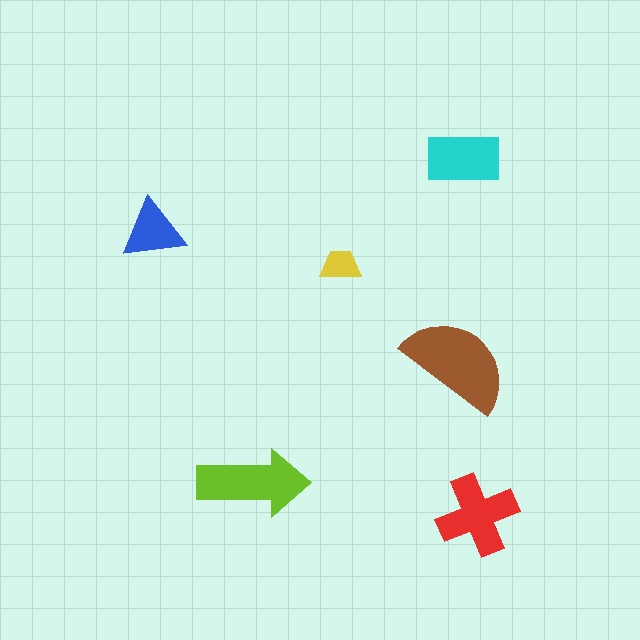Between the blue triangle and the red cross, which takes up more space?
The red cross.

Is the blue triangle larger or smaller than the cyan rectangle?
Smaller.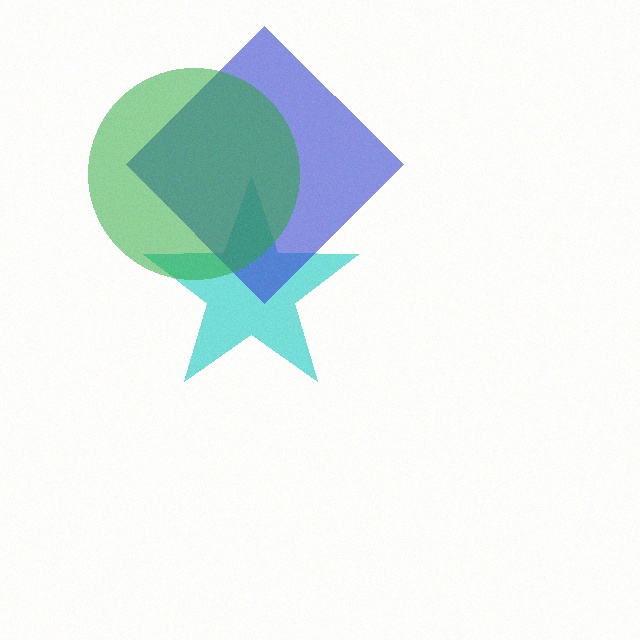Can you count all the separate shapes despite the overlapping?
Yes, there are 3 separate shapes.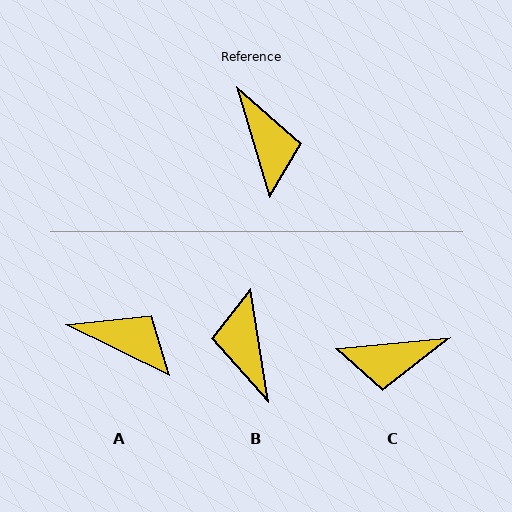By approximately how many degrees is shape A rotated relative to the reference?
Approximately 47 degrees counter-clockwise.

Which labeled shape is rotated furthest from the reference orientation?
B, about 173 degrees away.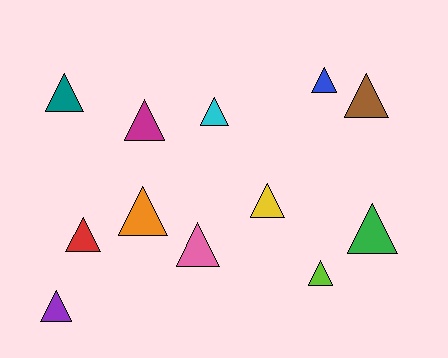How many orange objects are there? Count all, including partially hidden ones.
There is 1 orange object.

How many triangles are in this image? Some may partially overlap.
There are 12 triangles.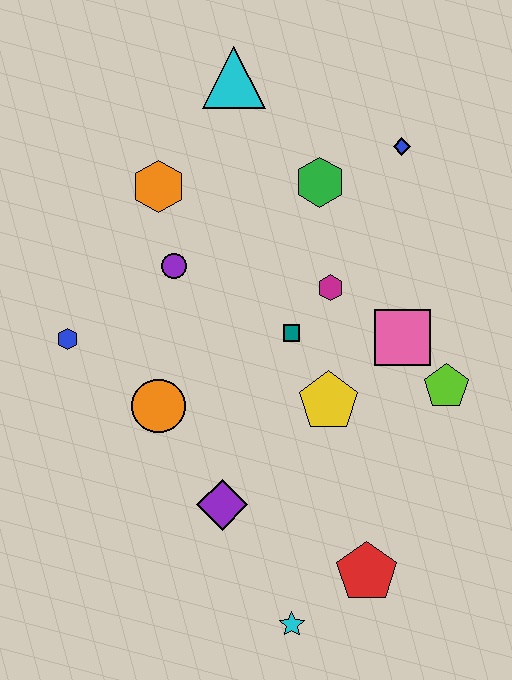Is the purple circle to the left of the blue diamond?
Yes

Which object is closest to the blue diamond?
The green hexagon is closest to the blue diamond.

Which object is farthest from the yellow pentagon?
The cyan triangle is farthest from the yellow pentagon.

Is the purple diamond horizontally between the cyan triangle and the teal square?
No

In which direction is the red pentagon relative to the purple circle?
The red pentagon is below the purple circle.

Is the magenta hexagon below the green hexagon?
Yes